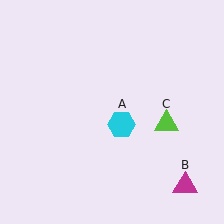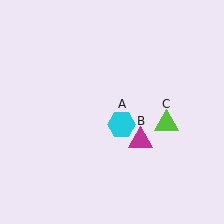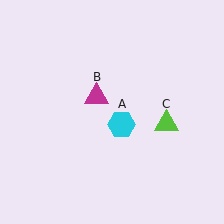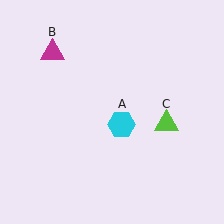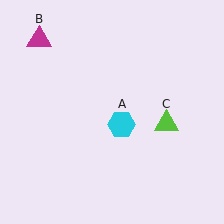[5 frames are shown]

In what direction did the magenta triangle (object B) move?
The magenta triangle (object B) moved up and to the left.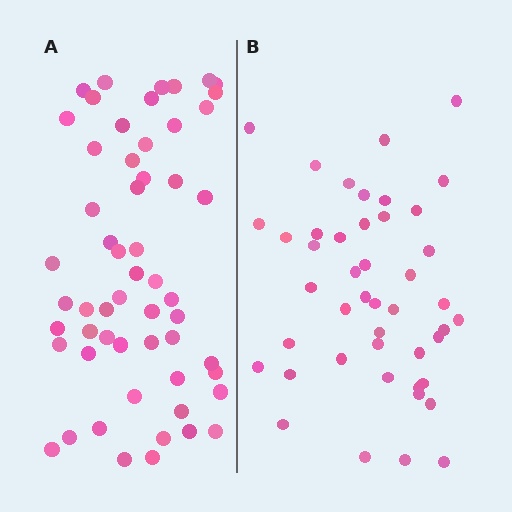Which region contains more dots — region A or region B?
Region A (the left region) has more dots.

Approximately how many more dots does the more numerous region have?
Region A has roughly 12 or so more dots than region B.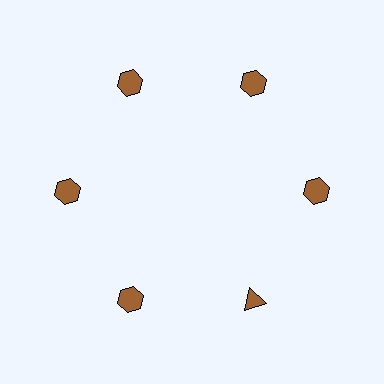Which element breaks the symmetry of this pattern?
The brown triangle at roughly the 5 o'clock position breaks the symmetry. All other shapes are brown hexagons.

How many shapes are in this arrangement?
There are 6 shapes arranged in a ring pattern.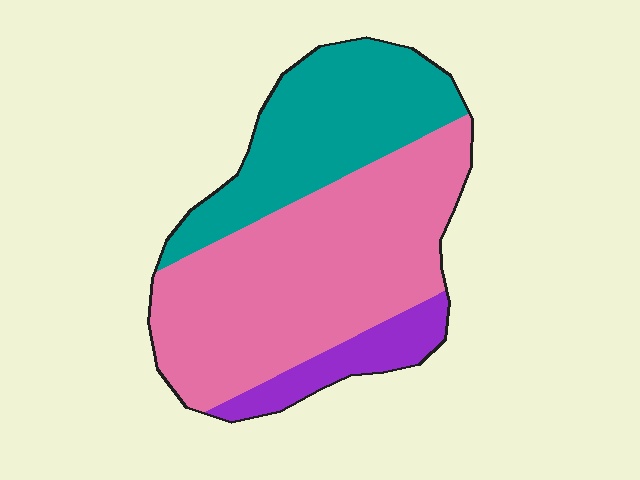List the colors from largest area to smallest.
From largest to smallest: pink, teal, purple.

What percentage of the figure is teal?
Teal covers roughly 30% of the figure.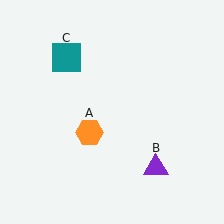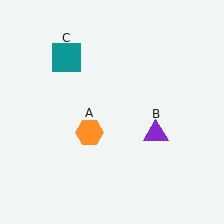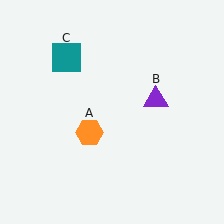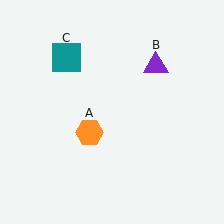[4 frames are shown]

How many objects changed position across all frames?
1 object changed position: purple triangle (object B).